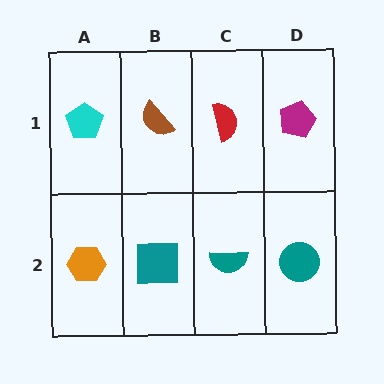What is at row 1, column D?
A magenta pentagon.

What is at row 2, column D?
A teal circle.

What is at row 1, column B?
A brown semicircle.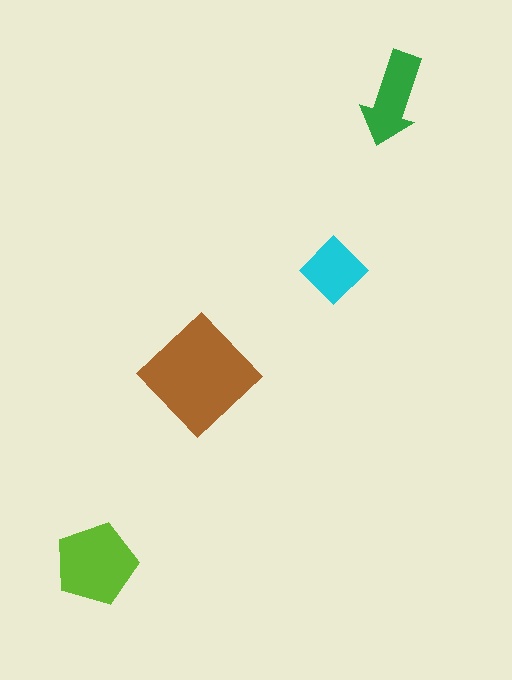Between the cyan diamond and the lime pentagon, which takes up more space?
The lime pentagon.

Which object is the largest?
The brown diamond.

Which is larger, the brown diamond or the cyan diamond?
The brown diamond.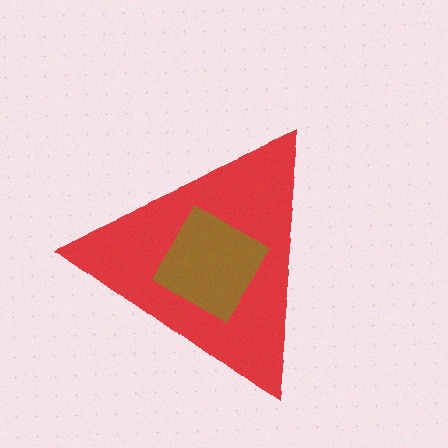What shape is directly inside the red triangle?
The brown diamond.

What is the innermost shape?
The brown diamond.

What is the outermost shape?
The red triangle.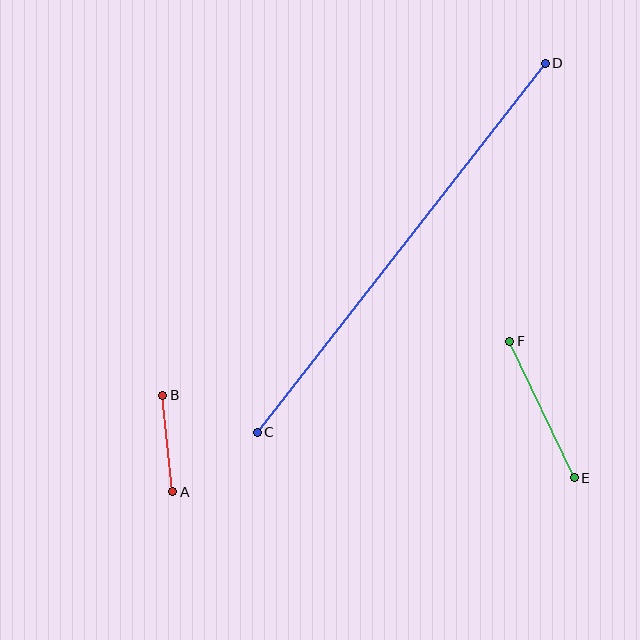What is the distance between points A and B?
The distance is approximately 97 pixels.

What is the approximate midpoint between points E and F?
The midpoint is at approximately (542, 410) pixels.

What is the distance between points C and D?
The distance is approximately 468 pixels.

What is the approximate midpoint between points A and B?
The midpoint is at approximately (168, 443) pixels.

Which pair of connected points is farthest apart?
Points C and D are farthest apart.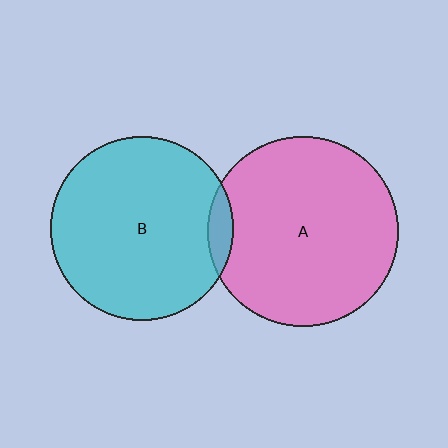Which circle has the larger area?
Circle A (pink).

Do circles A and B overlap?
Yes.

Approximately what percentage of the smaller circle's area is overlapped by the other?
Approximately 5%.